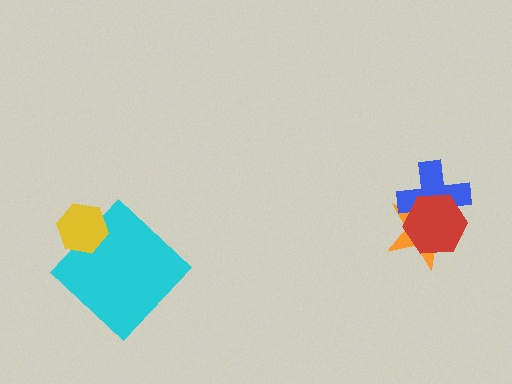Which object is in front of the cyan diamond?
The yellow hexagon is in front of the cyan diamond.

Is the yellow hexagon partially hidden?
No, no other shape covers it.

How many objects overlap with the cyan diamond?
1 object overlaps with the cyan diamond.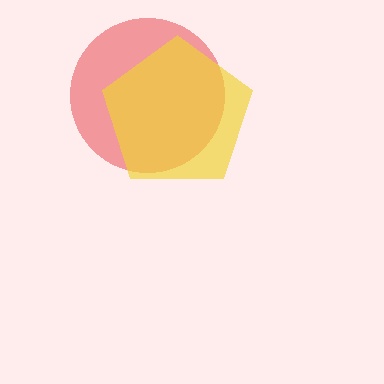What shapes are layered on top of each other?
The layered shapes are: a red circle, a yellow pentagon.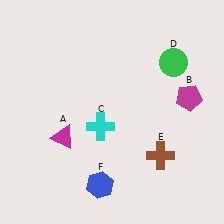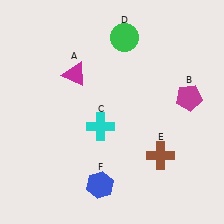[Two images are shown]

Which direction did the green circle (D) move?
The green circle (D) moved left.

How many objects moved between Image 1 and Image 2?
2 objects moved between the two images.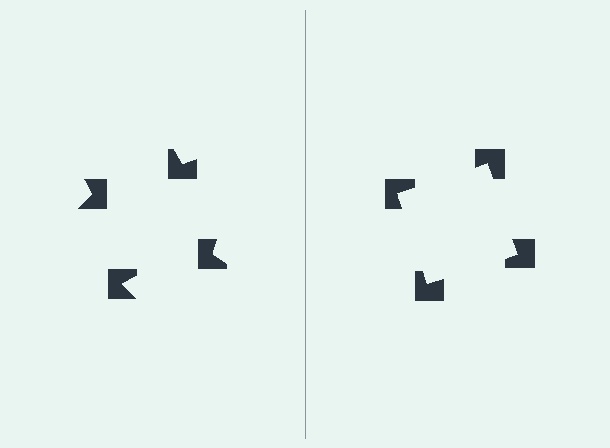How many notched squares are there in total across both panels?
8 — 4 on each side.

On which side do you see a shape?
An illusory square appears on the right side. On the left side the wedge cuts are rotated, so no coherent shape forms.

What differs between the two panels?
The notched squares are positioned identically on both sides; only the wedge orientations differ. On the right they align to a square; on the left they are misaligned.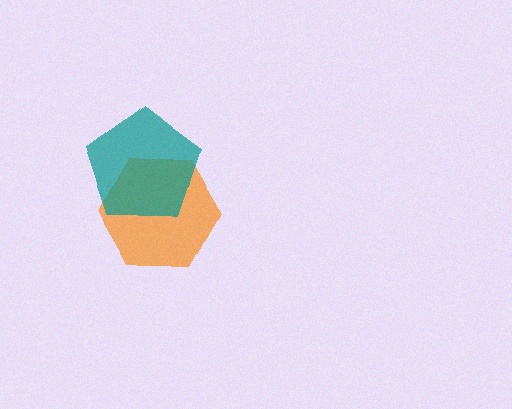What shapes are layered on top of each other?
The layered shapes are: an orange hexagon, a teal pentagon.